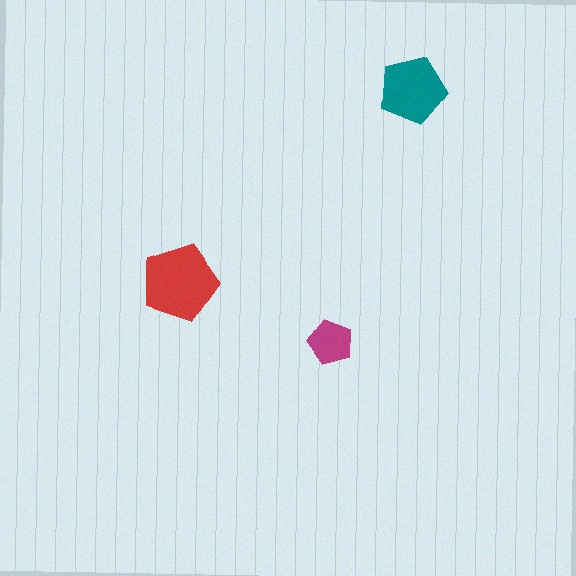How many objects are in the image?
There are 3 objects in the image.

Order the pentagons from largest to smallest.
the red one, the teal one, the magenta one.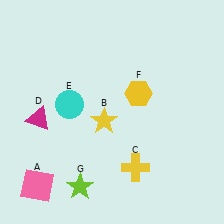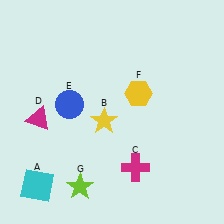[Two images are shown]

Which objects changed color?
A changed from pink to cyan. C changed from yellow to magenta. E changed from cyan to blue.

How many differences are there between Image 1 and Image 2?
There are 3 differences between the two images.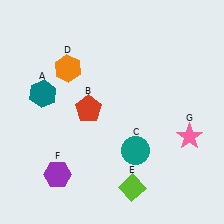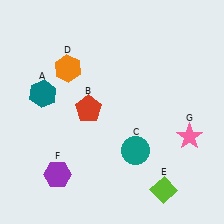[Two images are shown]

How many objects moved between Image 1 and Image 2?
1 object moved between the two images.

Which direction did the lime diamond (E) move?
The lime diamond (E) moved right.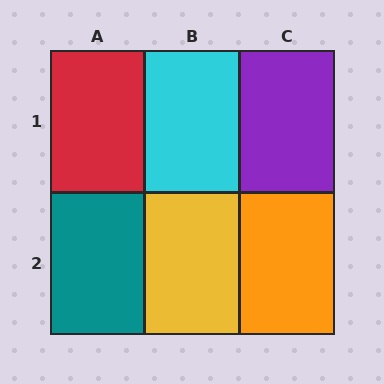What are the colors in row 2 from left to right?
Teal, yellow, orange.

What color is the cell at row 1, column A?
Red.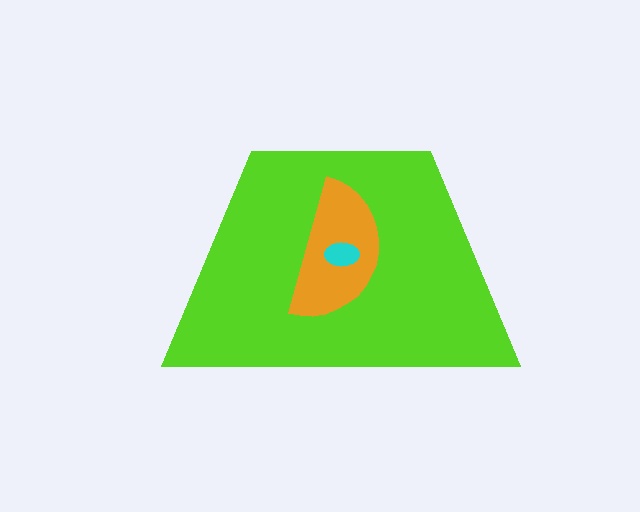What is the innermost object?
The cyan ellipse.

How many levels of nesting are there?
3.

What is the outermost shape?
The lime trapezoid.